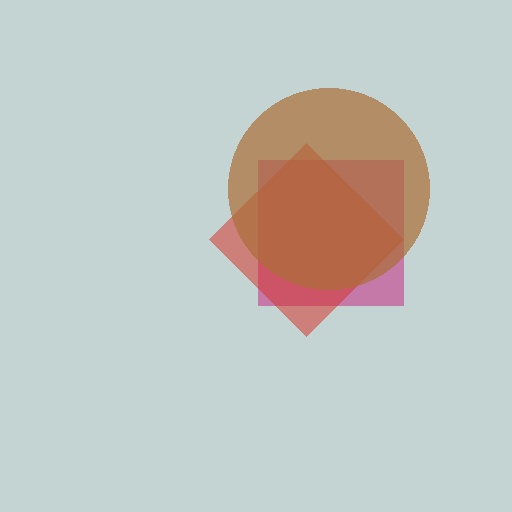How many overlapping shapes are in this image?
There are 3 overlapping shapes in the image.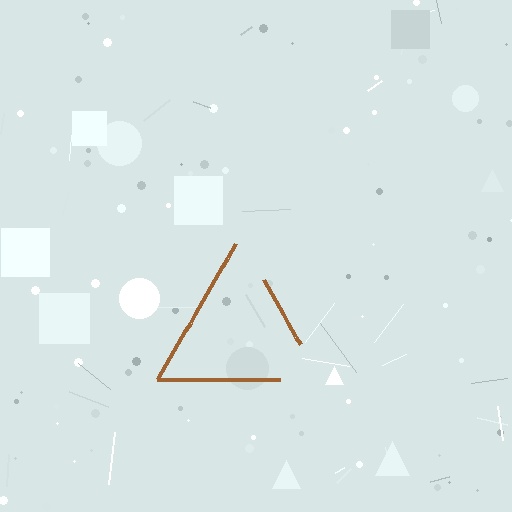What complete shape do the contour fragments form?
The contour fragments form a triangle.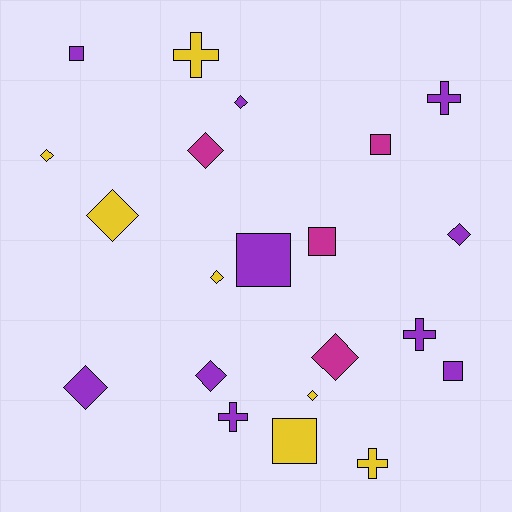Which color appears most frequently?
Purple, with 10 objects.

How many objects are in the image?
There are 21 objects.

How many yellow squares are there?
There is 1 yellow square.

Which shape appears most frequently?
Diamond, with 10 objects.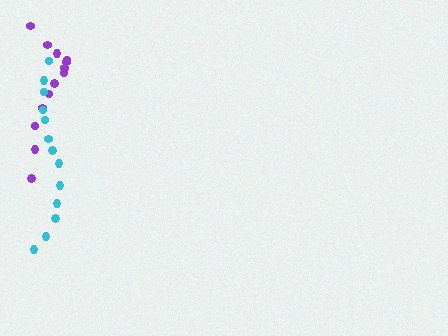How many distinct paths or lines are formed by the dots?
There are 2 distinct paths.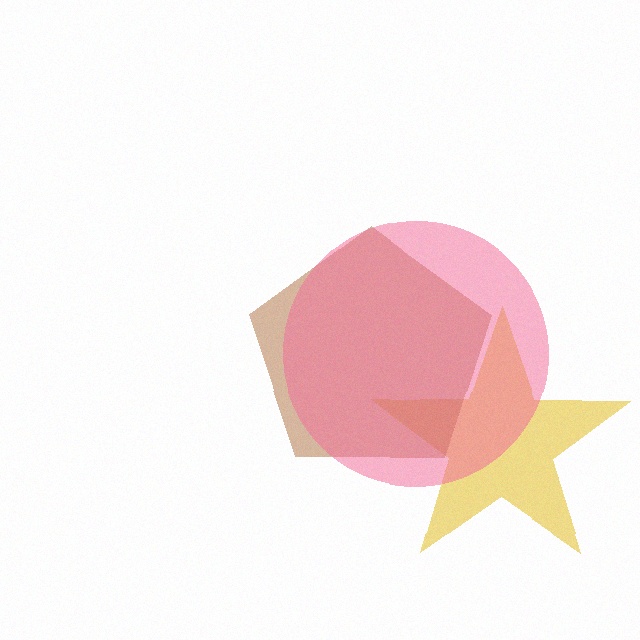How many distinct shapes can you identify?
There are 3 distinct shapes: a yellow star, a brown pentagon, a pink circle.